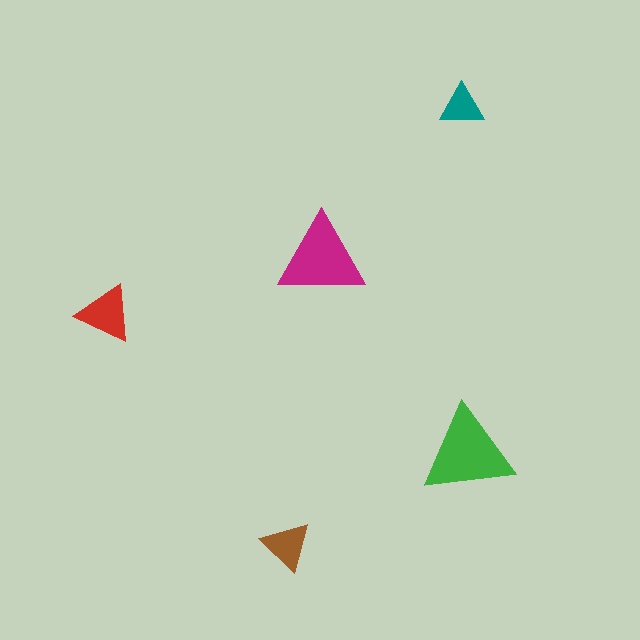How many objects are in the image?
There are 5 objects in the image.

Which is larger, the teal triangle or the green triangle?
The green one.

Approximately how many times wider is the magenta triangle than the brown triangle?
About 1.5 times wider.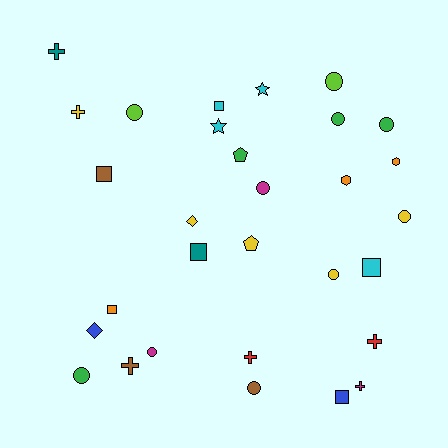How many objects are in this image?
There are 30 objects.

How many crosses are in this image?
There are 6 crosses.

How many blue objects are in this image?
There are 2 blue objects.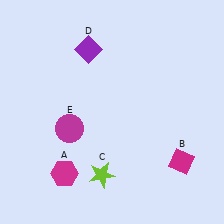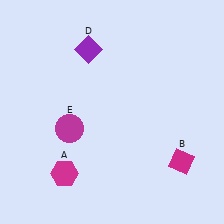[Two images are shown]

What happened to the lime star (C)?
The lime star (C) was removed in Image 2. It was in the bottom-left area of Image 1.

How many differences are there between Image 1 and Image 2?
There is 1 difference between the two images.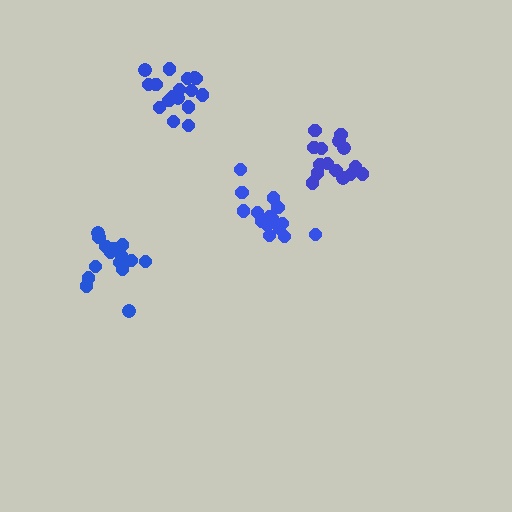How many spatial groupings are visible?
There are 4 spatial groupings.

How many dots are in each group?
Group 1: 16 dots, Group 2: 17 dots, Group 3: 15 dots, Group 4: 17 dots (65 total).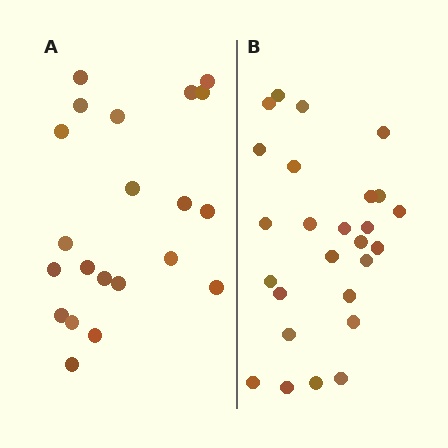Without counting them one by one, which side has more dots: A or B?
Region B (the right region) has more dots.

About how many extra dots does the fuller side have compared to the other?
Region B has about 5 more dots than region A.